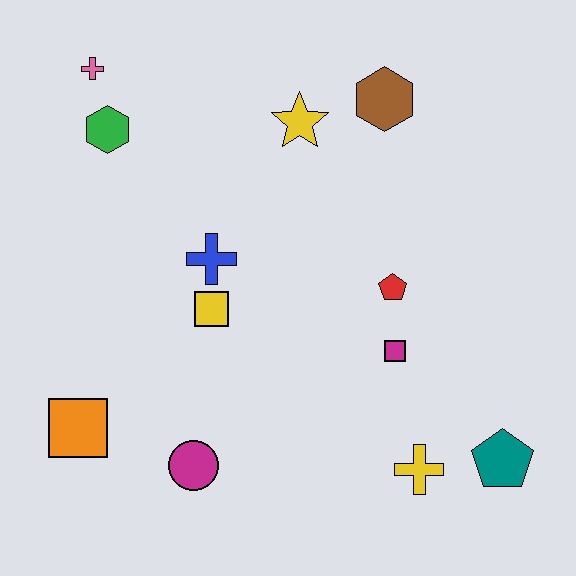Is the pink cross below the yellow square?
No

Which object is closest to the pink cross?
The green hexagon is closest to the pink cross.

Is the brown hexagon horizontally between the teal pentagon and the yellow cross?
No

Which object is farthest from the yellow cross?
The pink cross is farthest from the yellow cross.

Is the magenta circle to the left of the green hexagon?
No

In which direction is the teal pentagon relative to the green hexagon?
The teal pentagon is to the right of the green hexagon.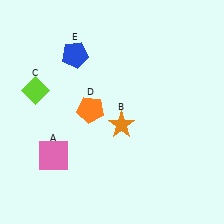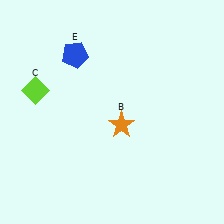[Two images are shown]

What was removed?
The orange pentagon (D), the pink square (A) were removed in Image 2.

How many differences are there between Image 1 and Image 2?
There are 2 differences between the two images.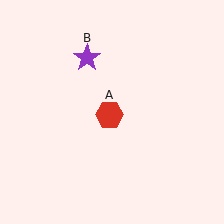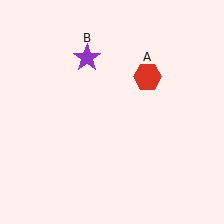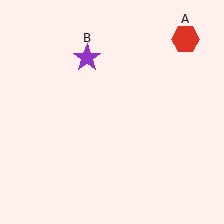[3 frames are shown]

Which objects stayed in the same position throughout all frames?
Purple star (object B) remained stationary.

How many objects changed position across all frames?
1 object changed position: red hexagon (object A).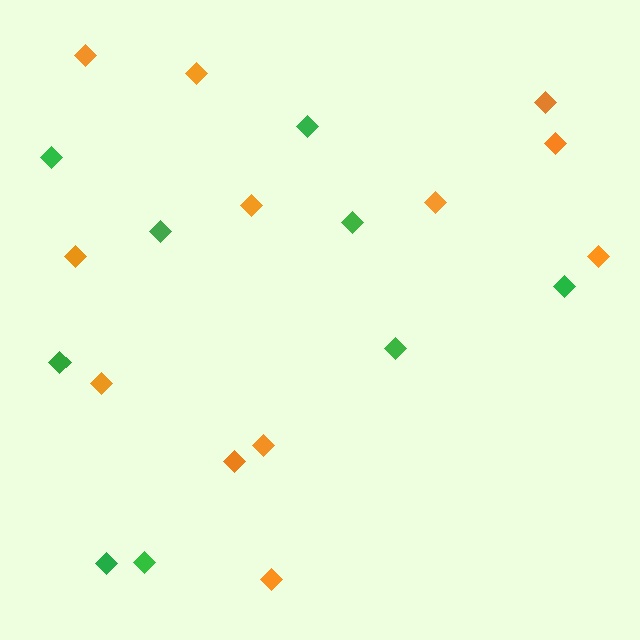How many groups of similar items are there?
There are 2 groups: one group of orange diamonds (12) and one group of green diamonds (9).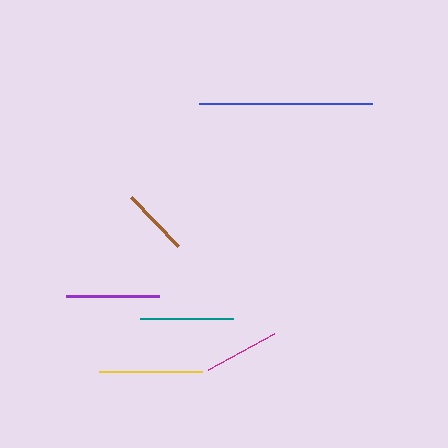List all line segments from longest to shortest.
From longest to shortest: blue, yellow, purple, teal, magenta, brown.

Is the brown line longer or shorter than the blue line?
The blue line is longer than the brown line.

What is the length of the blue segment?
The blue segment is approximately 173 pixels long.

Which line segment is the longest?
The blue line is the longest at approximately 173 pixels.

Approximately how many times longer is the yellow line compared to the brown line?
The yellow line is approximately 1.5 times the length of the brown line.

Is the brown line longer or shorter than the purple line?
The purple line is longer than the brown line.